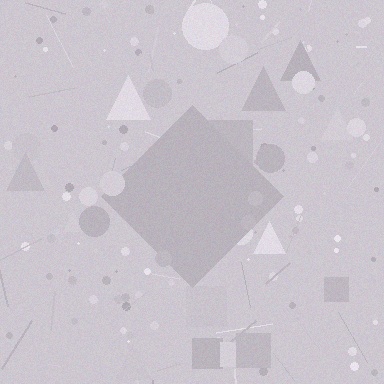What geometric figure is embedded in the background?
A diamond is embedded in the background.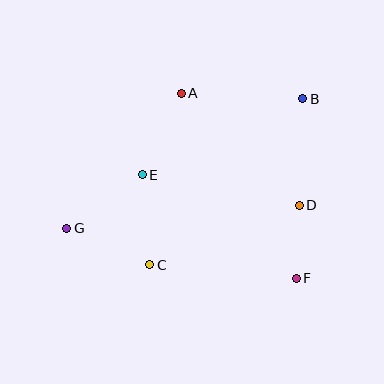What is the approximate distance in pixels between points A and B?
The distance between A and B is approximately 122 pixels.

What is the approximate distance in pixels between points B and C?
The distance between B and C is approximately 226 pixels.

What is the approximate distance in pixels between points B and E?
The distance between B and E is approximately 178 pixels.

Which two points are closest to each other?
Points D and F are closest to each other.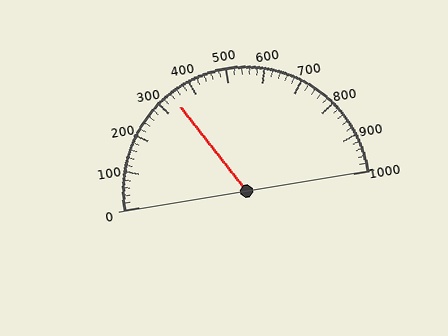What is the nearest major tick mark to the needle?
The nearest major tick mark is 300.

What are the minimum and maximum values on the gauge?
The gauge ranges from 0 to 1000.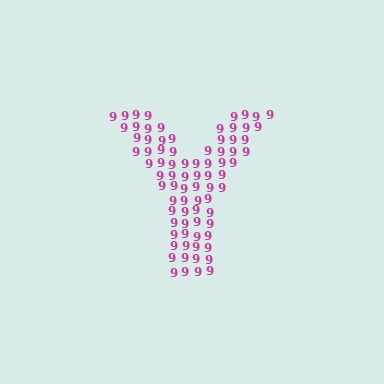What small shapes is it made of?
It is made of small digit 9's.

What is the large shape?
The large shape is the letter Y.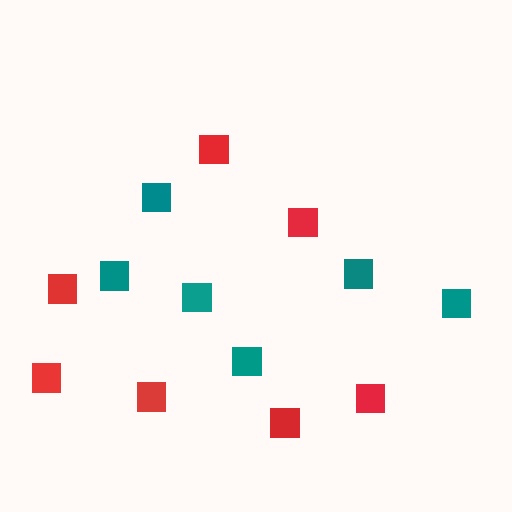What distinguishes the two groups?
There are 2 groups: one group of teal squares (6) and one group of red squares (7).